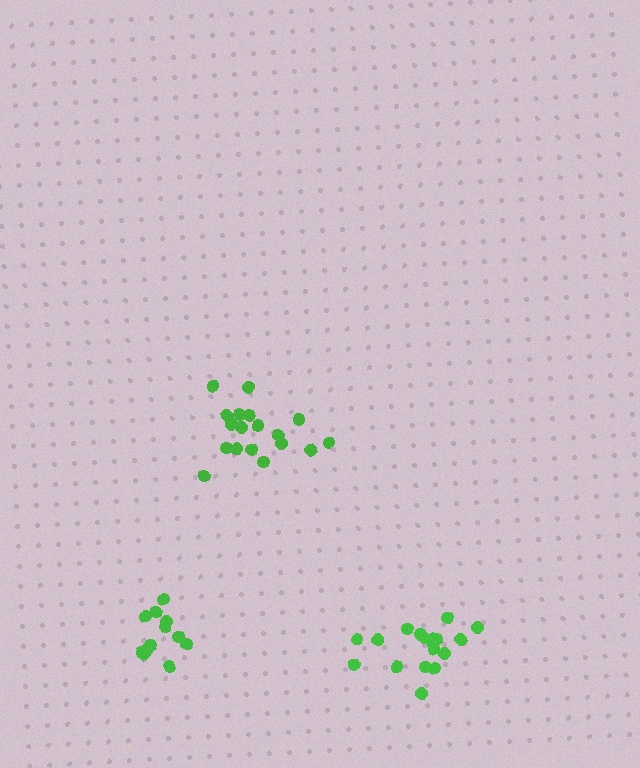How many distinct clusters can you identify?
There are 3 distinct clusters.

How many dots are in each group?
Group 1: 12 dots, Group 2: 18 dots, Group 3: 18 dots (48 total).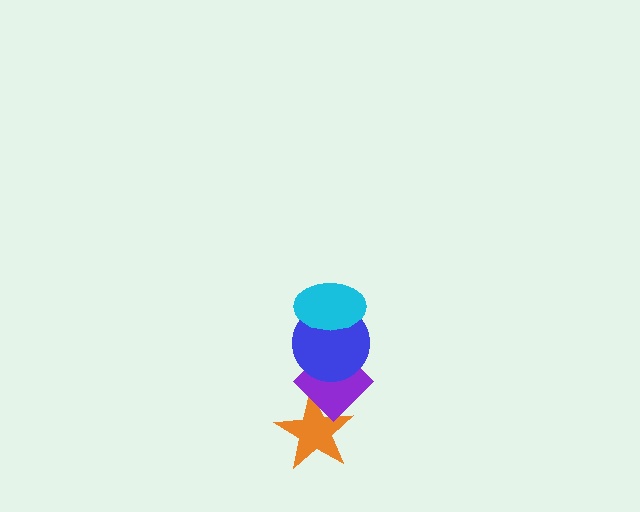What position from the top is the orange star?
The orange star is 4th from the top.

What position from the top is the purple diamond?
The purple diamond is 3rd from the top.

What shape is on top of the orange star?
The purple diamond is on top of the orange star.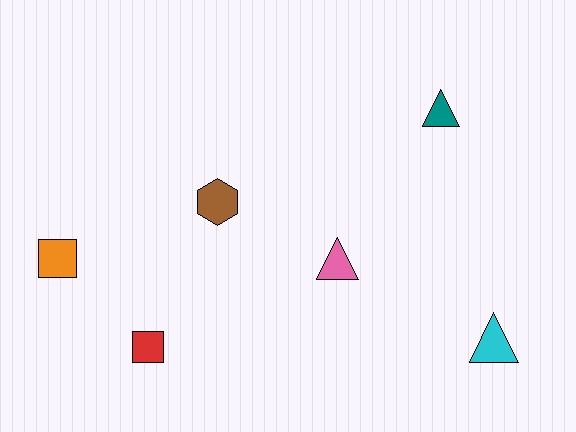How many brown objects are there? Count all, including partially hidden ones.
There is 1 brown object.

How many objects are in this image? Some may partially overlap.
There are 6 objects.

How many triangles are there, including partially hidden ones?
There are 3 triangles.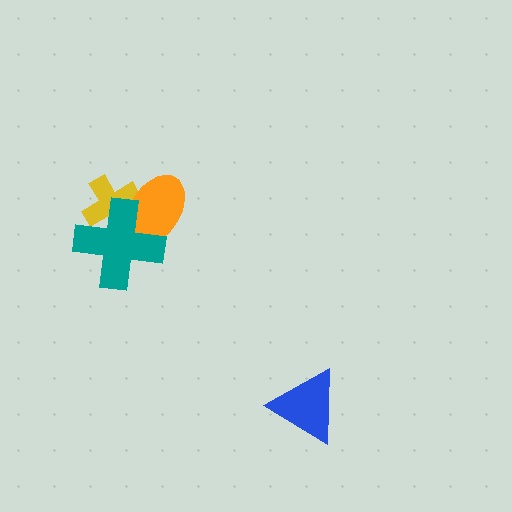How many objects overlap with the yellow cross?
2 objects overlap with the yellow cross.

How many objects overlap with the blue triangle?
0 objects overlap with the blue triangle.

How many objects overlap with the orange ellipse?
2 objects overlap with the orange ellipse.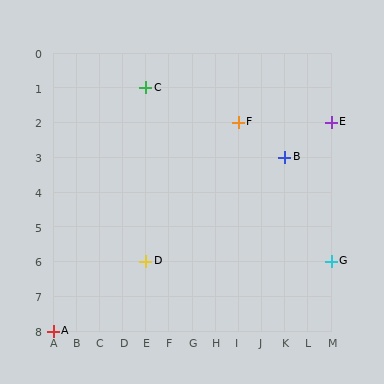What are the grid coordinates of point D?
Point D is at grid coordinates (E, 6).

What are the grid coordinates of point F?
Point F is at grid coordinates (I, 2).